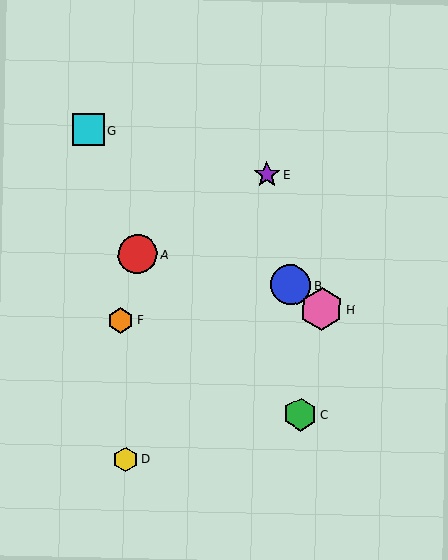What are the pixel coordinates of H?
Object H is at (322, 309).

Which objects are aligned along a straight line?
Objects B, G, H are aligned along a straight line.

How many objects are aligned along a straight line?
3 objects (B, G, H) are aligned along a straight line.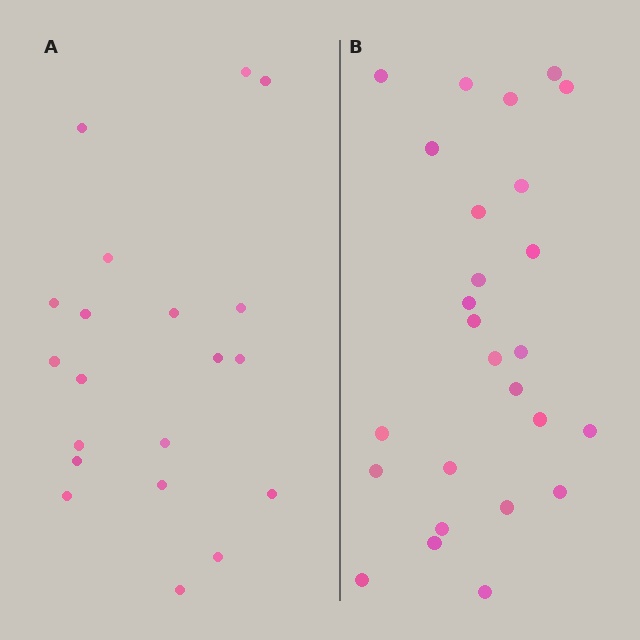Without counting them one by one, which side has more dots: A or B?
Region B (the right region) has more dots.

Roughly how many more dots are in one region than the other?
Region B has about 6 more dots than region A.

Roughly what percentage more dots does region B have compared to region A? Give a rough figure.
About 30% more.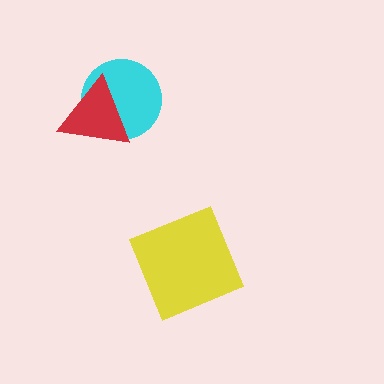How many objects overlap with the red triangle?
1 object overlaps with the red triangle.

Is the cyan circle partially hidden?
Yes, it is partially covered by another shape.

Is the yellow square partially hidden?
No, no other shape covers it.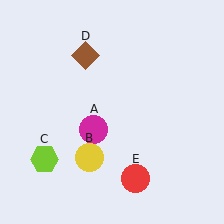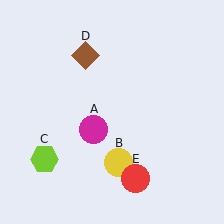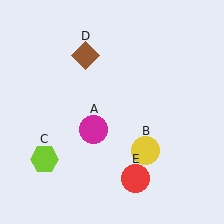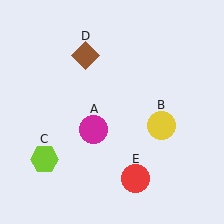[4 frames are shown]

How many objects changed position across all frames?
1 object changed position: yellow circle (object B).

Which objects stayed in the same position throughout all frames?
Magenta circle (object A) and lime hexagon (object C) and brown diamond (object D) and red circle (object E) remained stationary.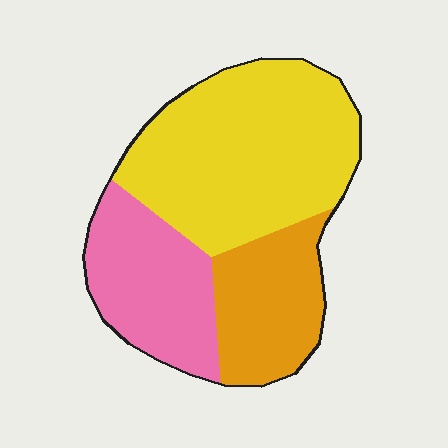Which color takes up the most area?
Yellow, at roughly 50%.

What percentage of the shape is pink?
Pink covers around 25% of the shape.